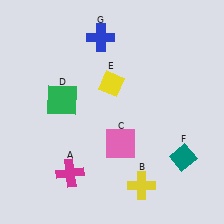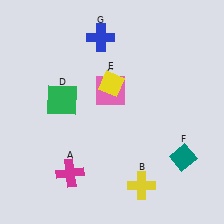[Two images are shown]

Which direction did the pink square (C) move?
The pink square (C) moved up.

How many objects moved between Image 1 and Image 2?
1 object moved between the two images.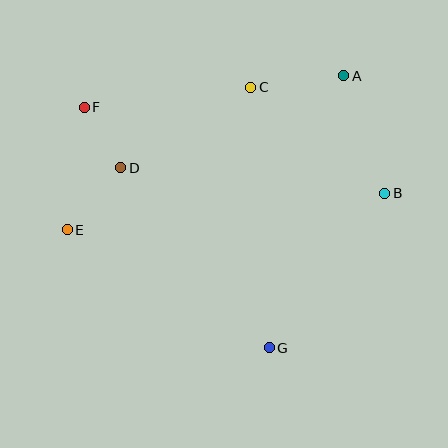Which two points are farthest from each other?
Points B and E are farthest from each other.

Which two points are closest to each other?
Points D and F are closest to each other.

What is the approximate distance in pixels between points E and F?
The distance between E and F is approximately 124 pixels.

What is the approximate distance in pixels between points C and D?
The distance between C and D is approximately 153 pixels.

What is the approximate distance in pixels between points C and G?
The distance between C and G is approximately 261 pixels.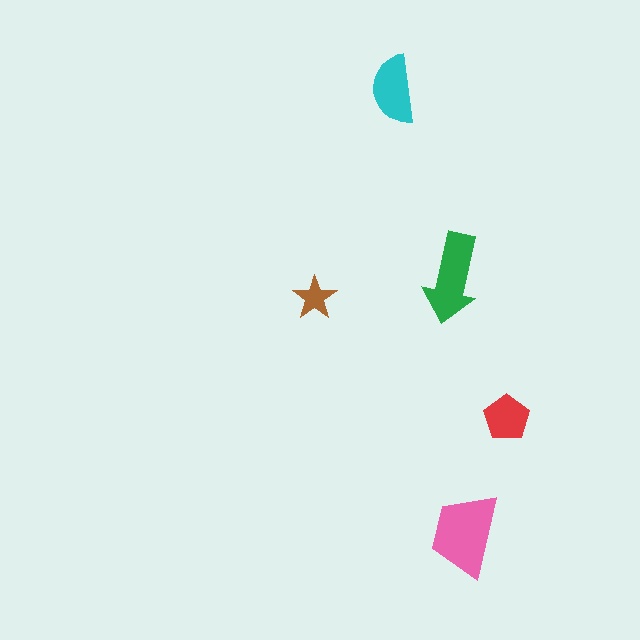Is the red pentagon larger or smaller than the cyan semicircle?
Smaller.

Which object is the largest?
The pink trapezoid.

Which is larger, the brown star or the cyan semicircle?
The cyan semicircle.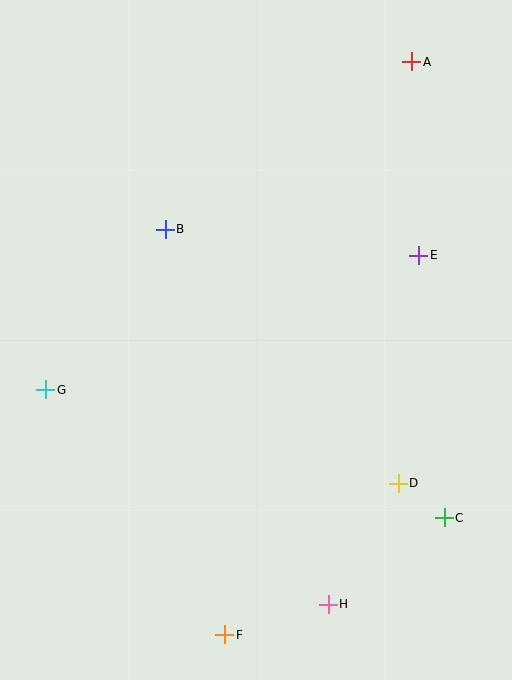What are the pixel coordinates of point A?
Point A is at (412, 62).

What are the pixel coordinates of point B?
Point B is at (165, 229).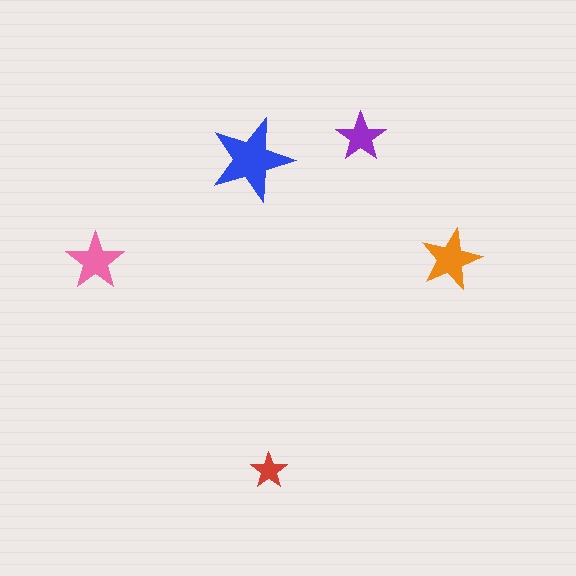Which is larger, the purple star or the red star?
The purple one.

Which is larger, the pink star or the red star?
The pink one.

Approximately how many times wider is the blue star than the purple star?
About 1.5 times wider.